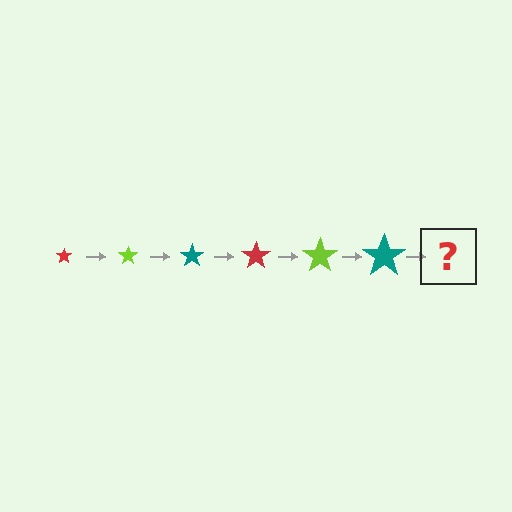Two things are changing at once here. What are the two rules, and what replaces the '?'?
The two rules are that the star grows larger each step and the color cycles through red, lime, and teal. The '?' should be a red star, larger than the previous one.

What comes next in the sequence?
The next element should be a red star, larger than the previous one.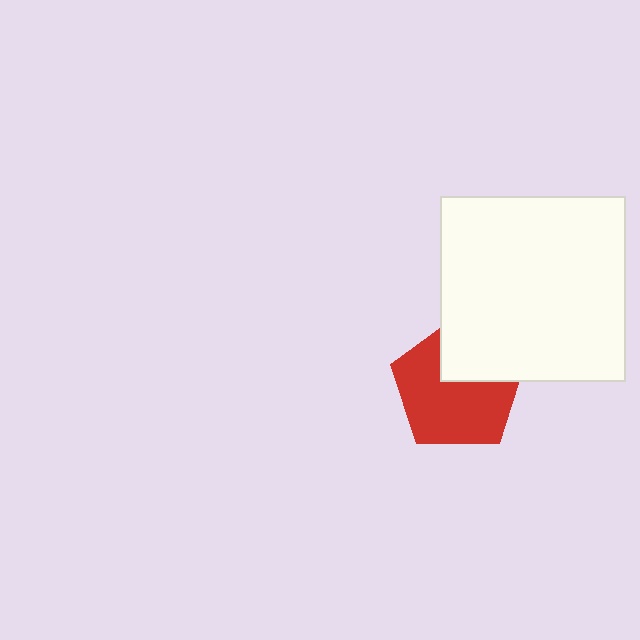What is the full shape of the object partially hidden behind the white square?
The partially hidden object is a red pentagon.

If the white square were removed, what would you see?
You would see the complete red pentagon.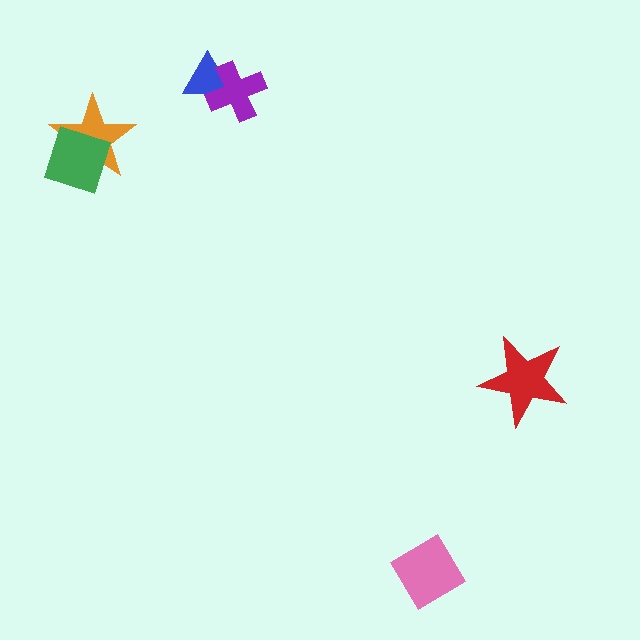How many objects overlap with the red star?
0 objects overlap with the red star.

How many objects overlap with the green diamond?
1 object overlaps with the green diamond.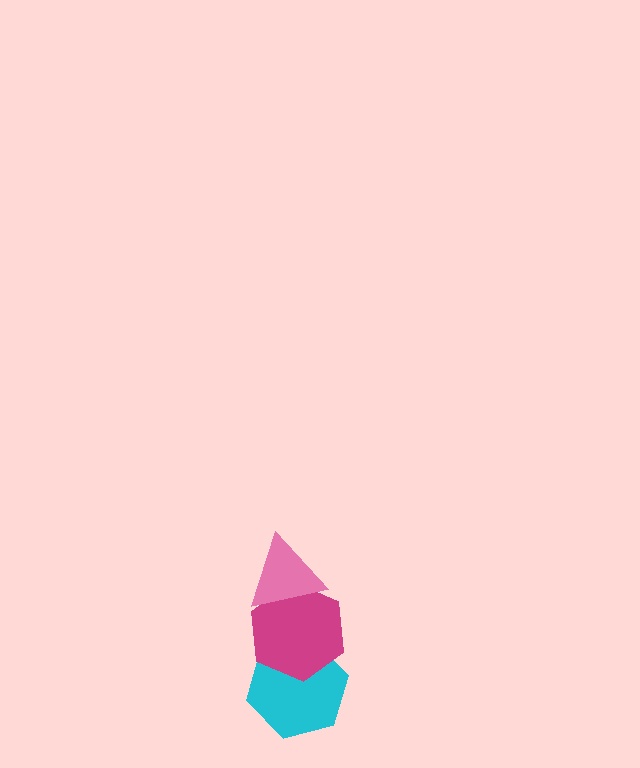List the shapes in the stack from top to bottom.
From top to bottom: the pink triangle, the magenta hexagon, the cyan hexagon.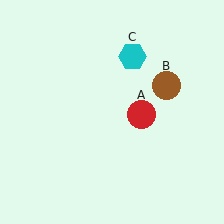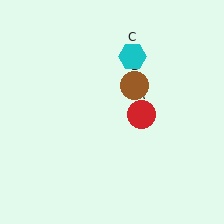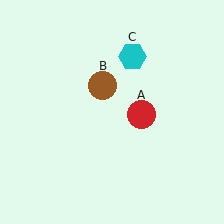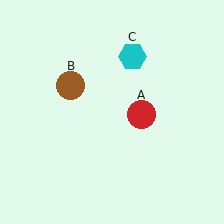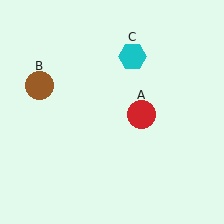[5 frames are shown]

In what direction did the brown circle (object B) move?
The brown circle (object B) moved left.